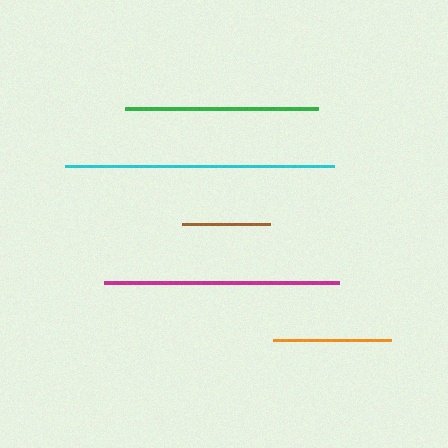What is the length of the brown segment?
The brown segment is approximately 88 pixels long.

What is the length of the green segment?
The green segment is approximately 192 pixels long.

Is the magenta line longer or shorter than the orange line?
The magenta line is longer than the orange line.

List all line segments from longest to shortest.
From longest to shortest: cyan, magenta, green, orange, brown.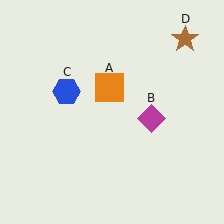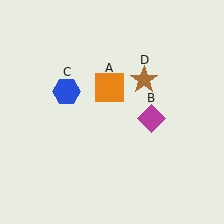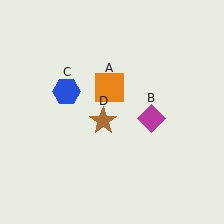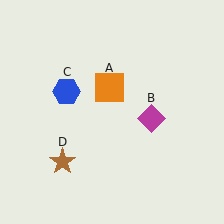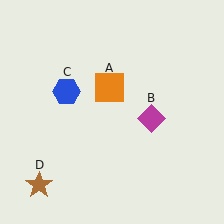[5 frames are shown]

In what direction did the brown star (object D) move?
The brown star (object D) moved down and to the left.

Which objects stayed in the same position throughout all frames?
Orange square (object A) and magenta diamond (object B) and blue hexagon (object C) remained stationary.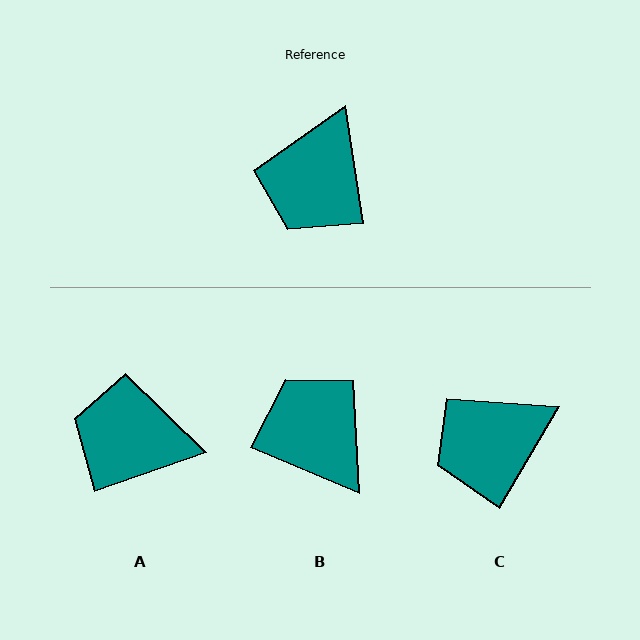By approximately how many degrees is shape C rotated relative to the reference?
Approximately 39 degrees clockwise.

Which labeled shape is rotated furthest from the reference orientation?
B, about 122 degrees away.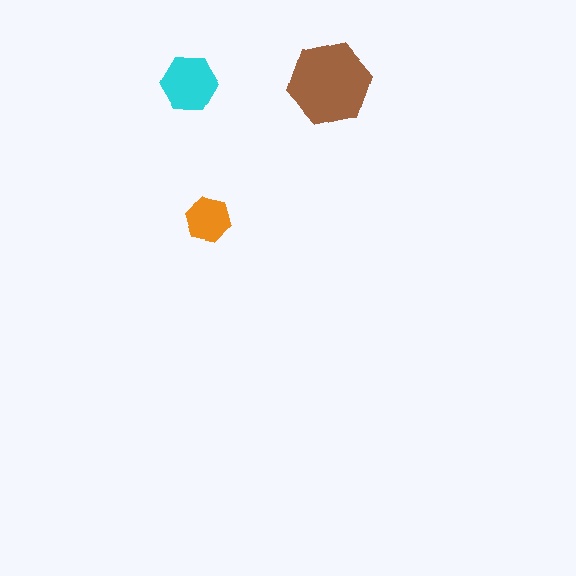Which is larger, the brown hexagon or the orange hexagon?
The brown one.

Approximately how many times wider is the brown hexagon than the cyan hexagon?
About 1.5 times wider.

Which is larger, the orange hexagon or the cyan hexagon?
The cyan one.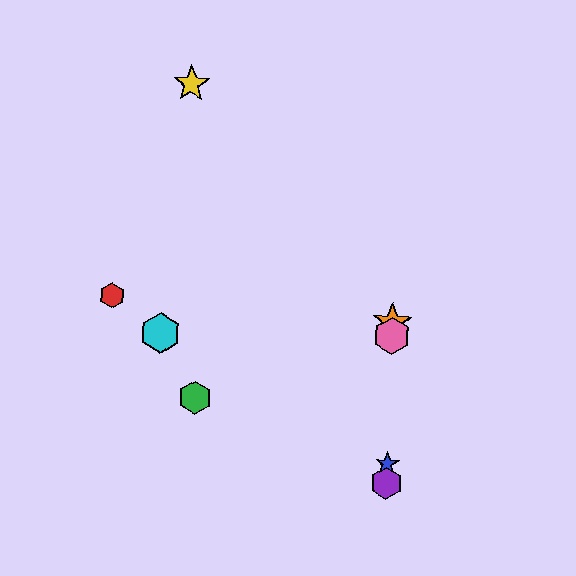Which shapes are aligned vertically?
The blue star, the purple hexagon, the orange star, the pink hexagon are aligned vertically.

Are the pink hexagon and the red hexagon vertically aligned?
No, the pink hexagon is at x≈392 and the red hexagon is at x≈112.